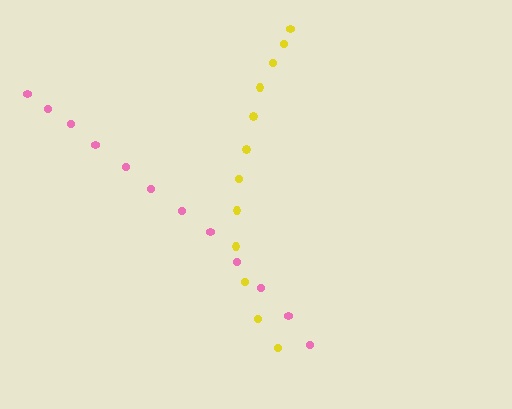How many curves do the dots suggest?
There are 2 distinct paths.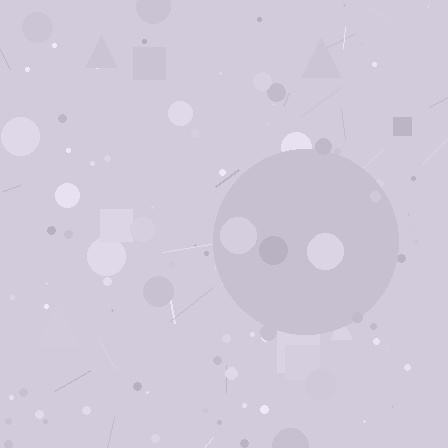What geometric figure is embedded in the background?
A circle is embedded in the background.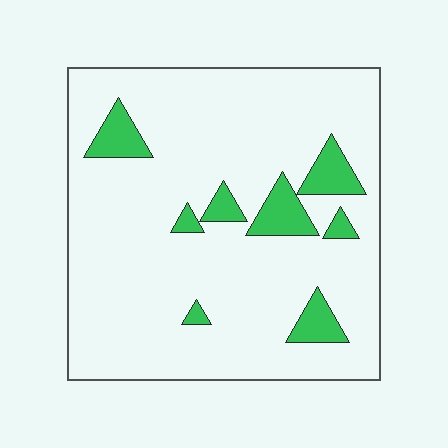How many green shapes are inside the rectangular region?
8.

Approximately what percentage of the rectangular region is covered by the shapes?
Approximately 10%.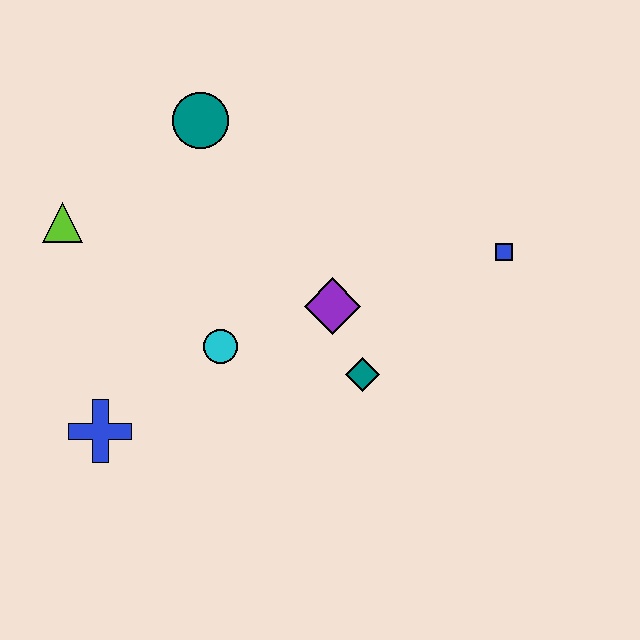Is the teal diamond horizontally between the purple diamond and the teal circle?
No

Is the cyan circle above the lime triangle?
No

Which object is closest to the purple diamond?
The teal diamond is closest to the purple diamond.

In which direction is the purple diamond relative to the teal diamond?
The purple diamond is above the teal diamond.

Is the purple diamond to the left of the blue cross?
No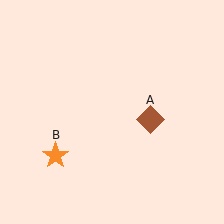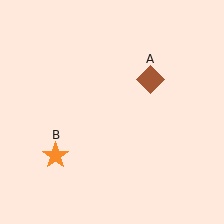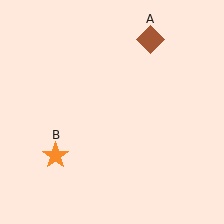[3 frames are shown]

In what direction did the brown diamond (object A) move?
The brown diamond (object A) moved up.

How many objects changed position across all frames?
1 object changed position: brown diamond (object A).